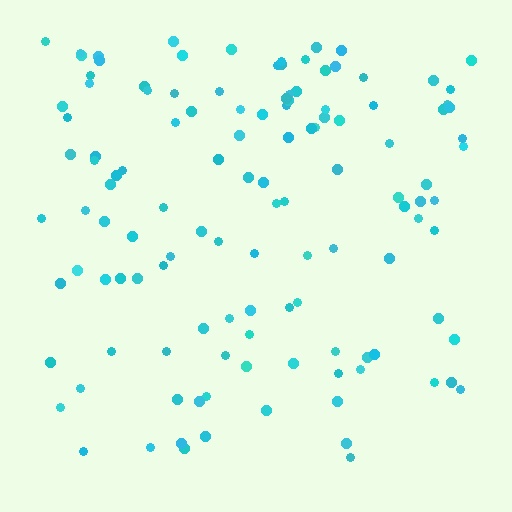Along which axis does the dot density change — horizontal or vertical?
Vertical.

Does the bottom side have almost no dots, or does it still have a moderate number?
Still a moderate number, just noticeably fewer than the top.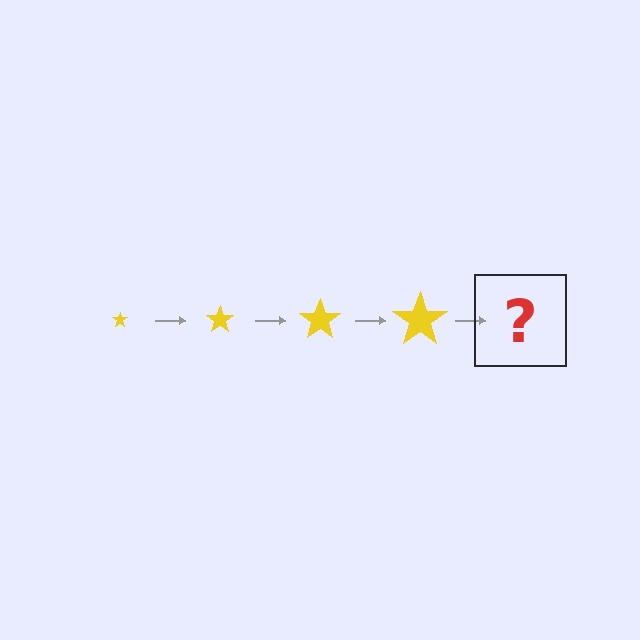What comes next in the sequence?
The next element should be a yellow star, larger than the previous one.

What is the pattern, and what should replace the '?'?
The pattern is that the star gets progressively larger each step. The '?' should be a yellow star, larger than the previous one.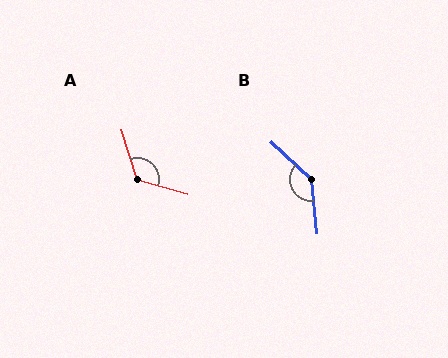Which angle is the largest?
B, at approximately 139 degrees.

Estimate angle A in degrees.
Approximately 124 degrees.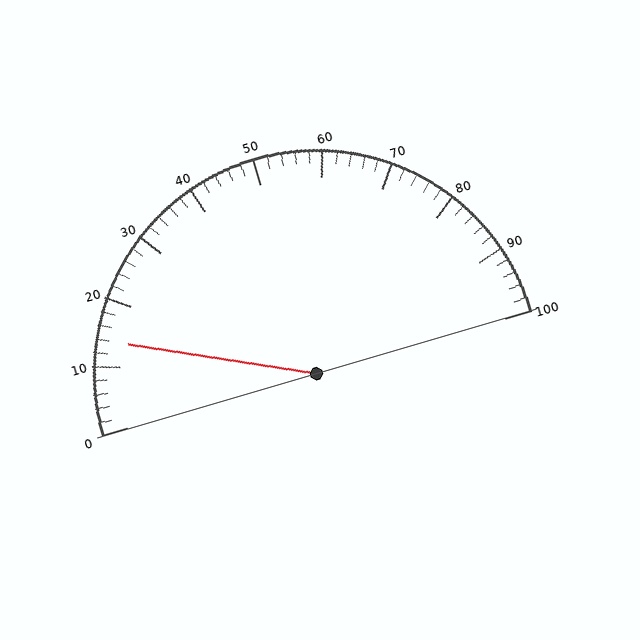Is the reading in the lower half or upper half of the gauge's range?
The reading is in the lower half of the range (0 to 100).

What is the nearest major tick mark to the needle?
The nearest major tick mark is 10.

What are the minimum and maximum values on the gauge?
The gauge ranges from 0 to 100.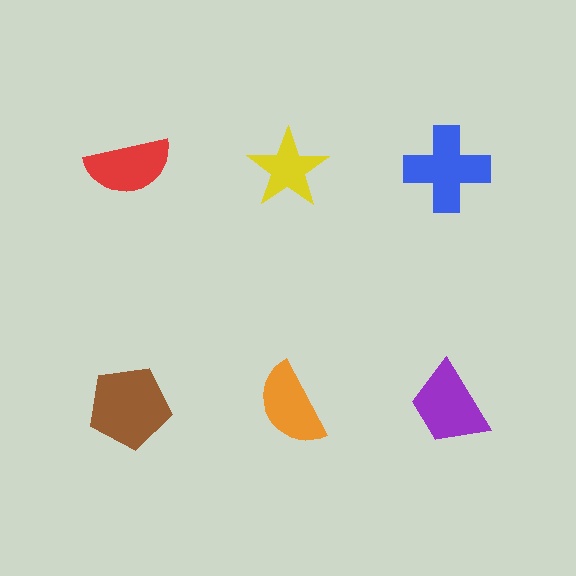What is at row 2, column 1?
A brown pentagon.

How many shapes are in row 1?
3 shapes.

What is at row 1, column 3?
A blue cross.